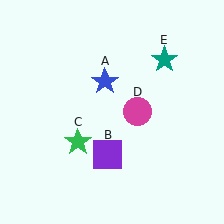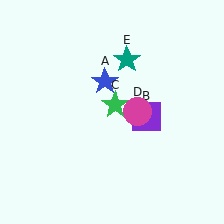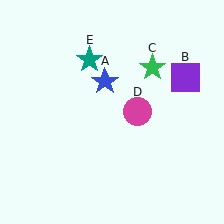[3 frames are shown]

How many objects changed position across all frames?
3 objects changed position: purple square (object B), green star (object C), teal star (object E).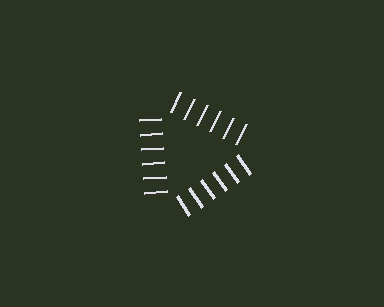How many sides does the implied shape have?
3 sides — the line-ends trace a triangle.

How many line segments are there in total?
18 — 6 along each of the 3 edges.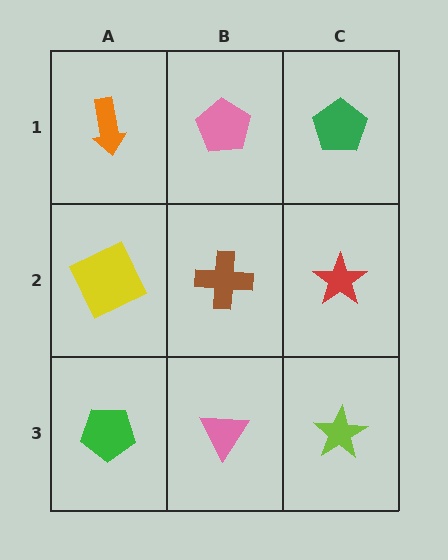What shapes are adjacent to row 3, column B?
A brown cross (row 2, column B), a green pentagon (row 3, column A), a lime star (row 3, column C).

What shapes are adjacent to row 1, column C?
A red star (row 2, column C), a pink pentagon (row 1, column B).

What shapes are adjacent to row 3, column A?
A yellow square (row 2, column A), a pink triangle (row 3, column B).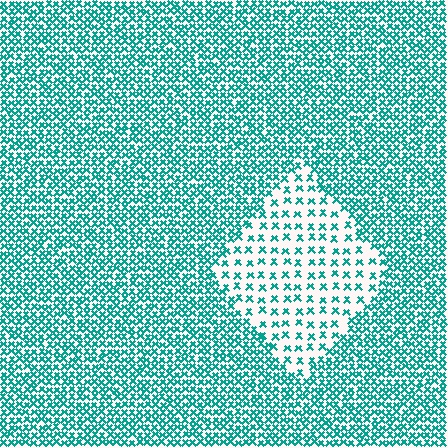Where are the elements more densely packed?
The elements are more densely packed outside the diamond boundary.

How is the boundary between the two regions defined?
The boundary is defined by a change in element density (approximately 2.6x ratio). All elements are the same color, size, and shape.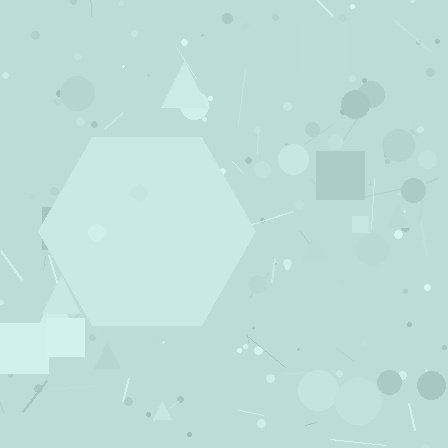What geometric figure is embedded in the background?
A hexagon is embedded in the background.